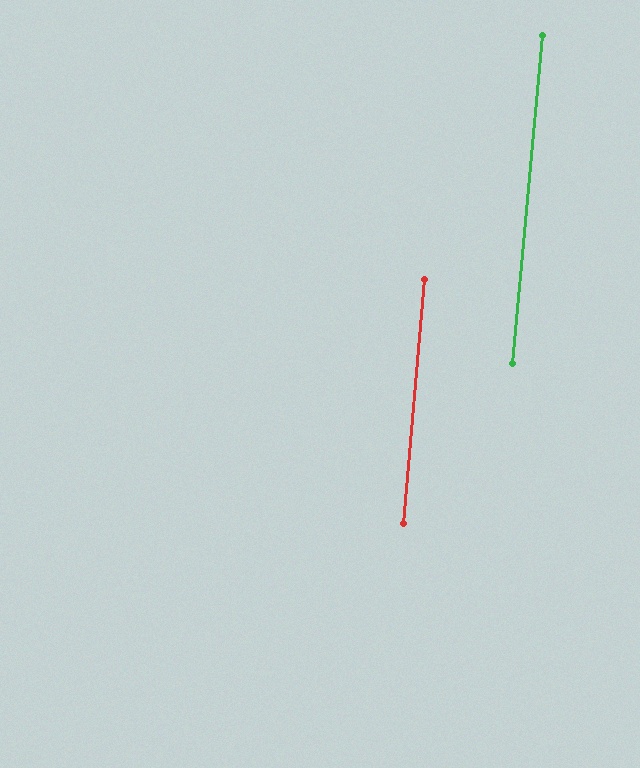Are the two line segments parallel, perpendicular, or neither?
Parallel — their directions differ by only 0.3°.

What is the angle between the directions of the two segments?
Approximately 0 degrees.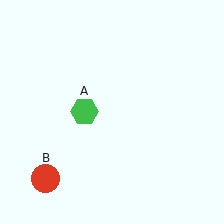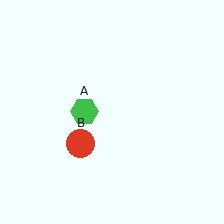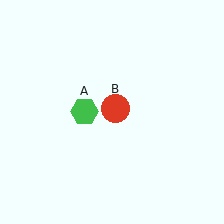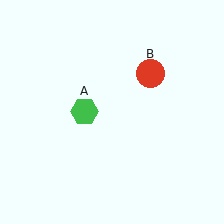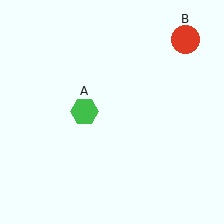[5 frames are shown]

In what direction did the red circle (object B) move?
The red circle (object B) moved up and to the right.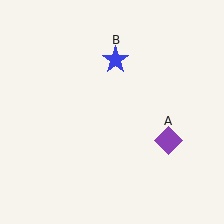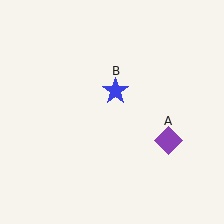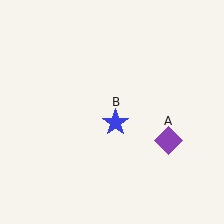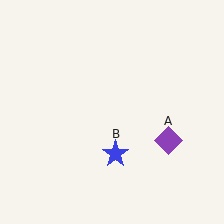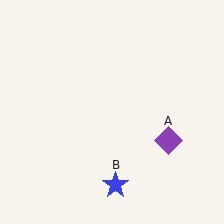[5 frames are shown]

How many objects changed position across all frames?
1 object changed position: blue star (object B).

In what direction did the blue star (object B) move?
The blue star (object B) moved down.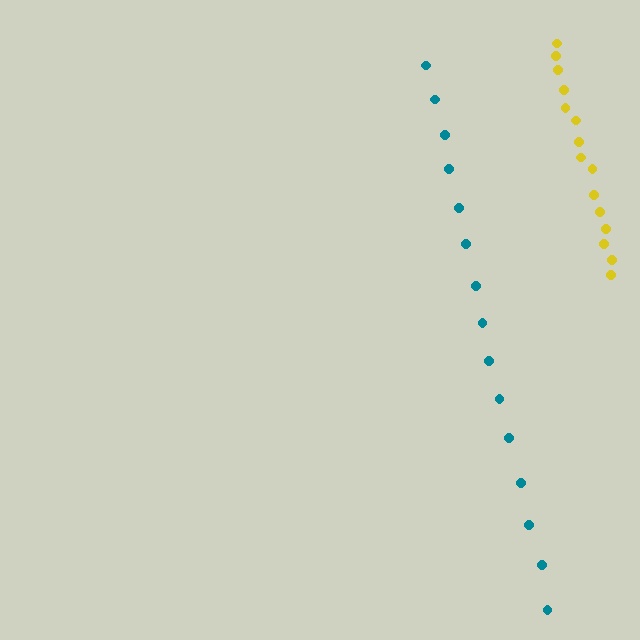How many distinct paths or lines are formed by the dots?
There are 2 distinct paths.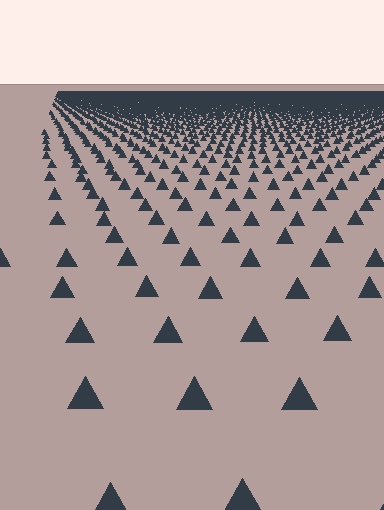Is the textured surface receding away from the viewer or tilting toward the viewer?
The surface is receding away from the viewer. Texture elements get smaller and denser toward the top.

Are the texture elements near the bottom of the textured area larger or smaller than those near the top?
Larger. Near the bottom, elements are closer to the viewer and appear at a bigger on-screen size.